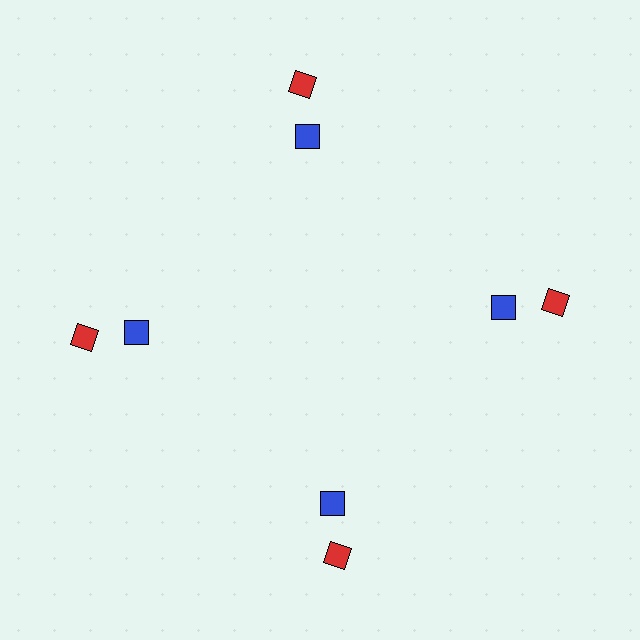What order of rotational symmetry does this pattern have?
This pattern has 4-fold rotational symmetry.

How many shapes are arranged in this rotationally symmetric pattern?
There are 8 shapes, arranged in 4 groups of 2.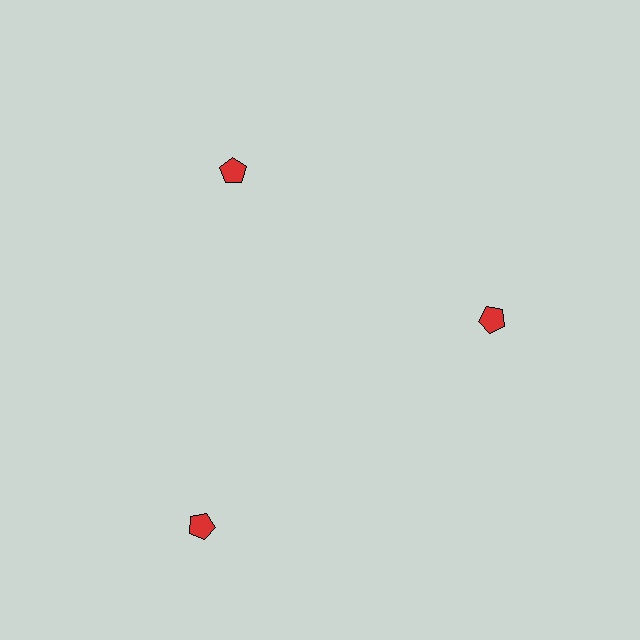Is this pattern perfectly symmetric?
No. The 3 red pentagons are arranged in a ring, but one element near the 7 o'clock position is pushed outward from the center, breaking the 3-fold rotational symmetry.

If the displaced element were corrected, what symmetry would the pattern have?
It would have 3-fold rotational symmetry — the pattern would map onto itself every 120 degrees.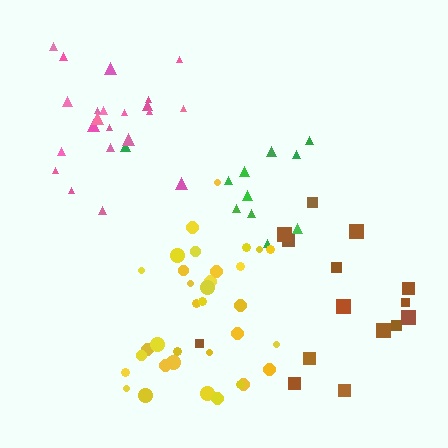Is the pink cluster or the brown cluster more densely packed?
Pink.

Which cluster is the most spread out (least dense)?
Green.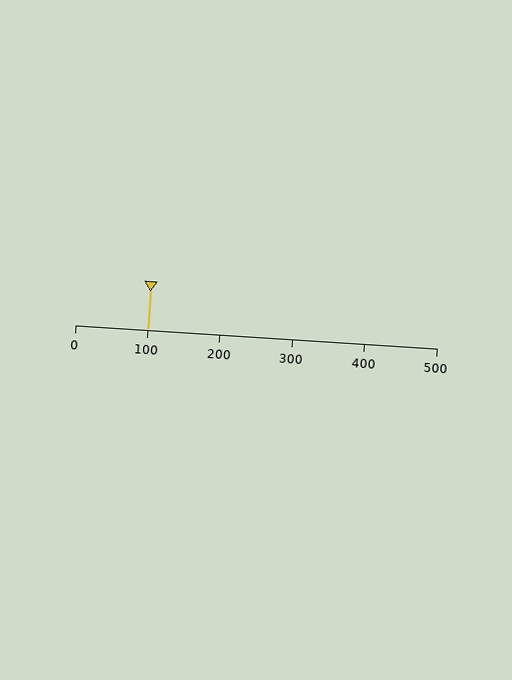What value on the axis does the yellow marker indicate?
The marker indicates approximately 100.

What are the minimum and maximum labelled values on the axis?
The axis runs from 0 to 500.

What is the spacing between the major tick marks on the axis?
The major ticks are spaced 100 apart.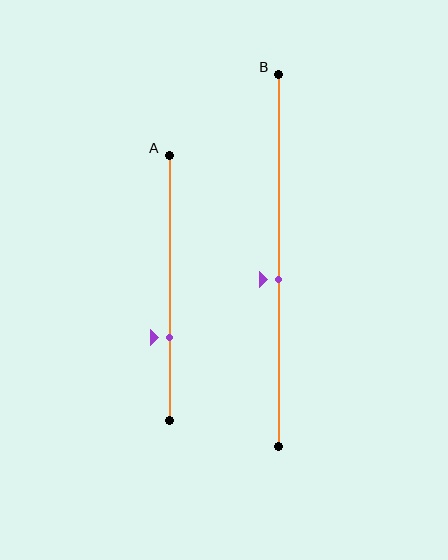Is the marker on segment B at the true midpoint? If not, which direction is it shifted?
No, the marker on segment B is shifted downward by about 5% of the segment length.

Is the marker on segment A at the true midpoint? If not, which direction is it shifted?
No, the marker on segment A is shifted downward by about 19% of the segment length.